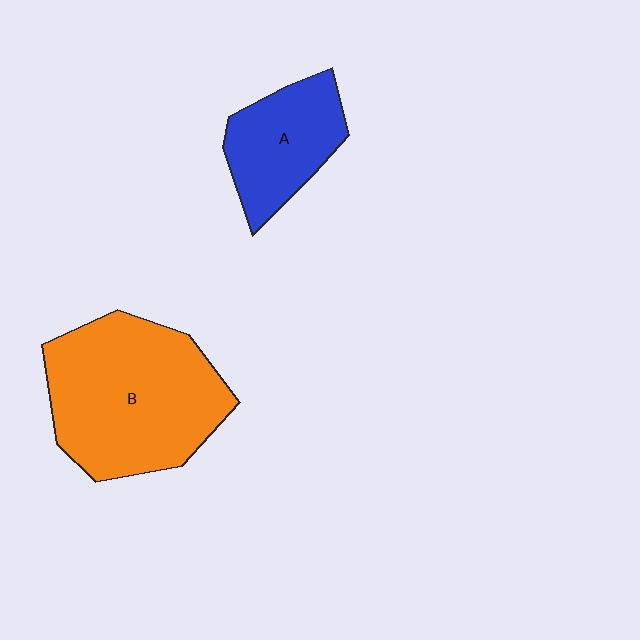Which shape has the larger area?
Shape B (orange).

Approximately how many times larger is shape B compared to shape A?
Approximately 2.0 times.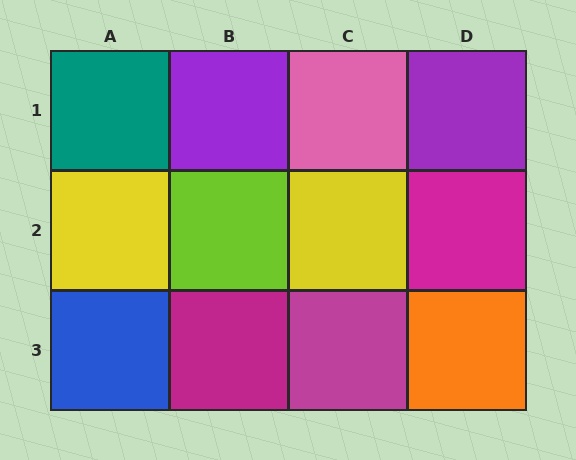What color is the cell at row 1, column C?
Pink.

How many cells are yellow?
2 cells are yellow.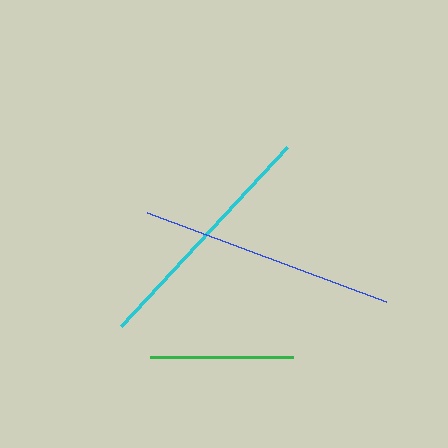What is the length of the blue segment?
The blue segment is approximately 255 pixels long.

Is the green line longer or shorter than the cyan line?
The cyan line is longer than the green line.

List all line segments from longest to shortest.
From longest to shortest: blue, cyan, green.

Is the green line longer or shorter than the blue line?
The blue line is longer than the green line.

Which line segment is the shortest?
The green line is the shortest at approximately 143 pixels.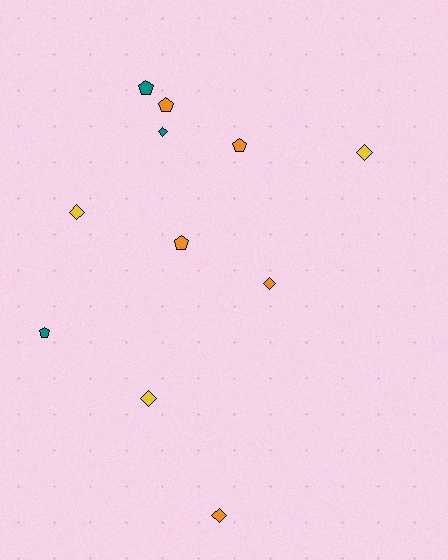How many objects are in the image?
There are 11 objects.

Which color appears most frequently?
Orange, with 5 objects.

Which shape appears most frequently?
Diamond, with 6 objects.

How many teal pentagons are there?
There are 2 teal pentagons.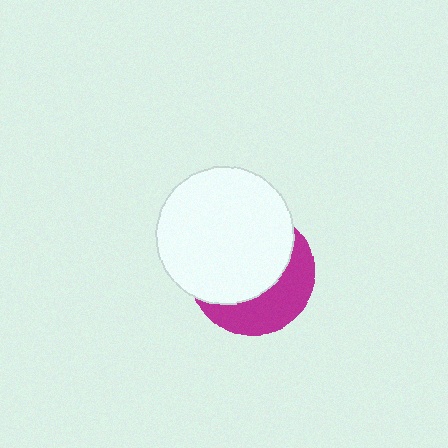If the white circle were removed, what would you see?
You would see the complete magenta circle.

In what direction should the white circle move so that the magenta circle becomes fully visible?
The white circle should move toward the upper-left. That is the shortest direction to clear the overlap and leave the magenta circle fully visible.